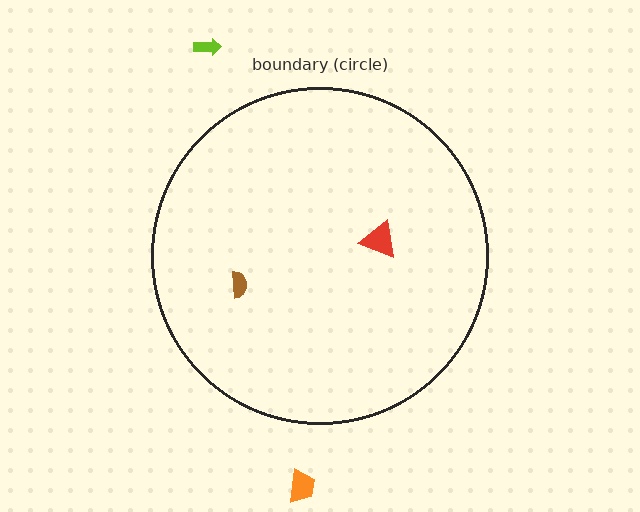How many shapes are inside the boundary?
2 inside, 2 outside.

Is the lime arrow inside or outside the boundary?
Outside.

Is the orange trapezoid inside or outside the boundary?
Outside.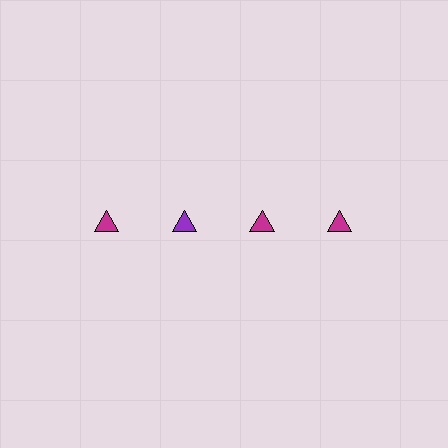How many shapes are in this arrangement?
There are 4 shapes arranged in a grid pattern.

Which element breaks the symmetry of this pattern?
The purple triangle in the top row, second from left column breaks the symmetry. All other shapes are magenta triangles.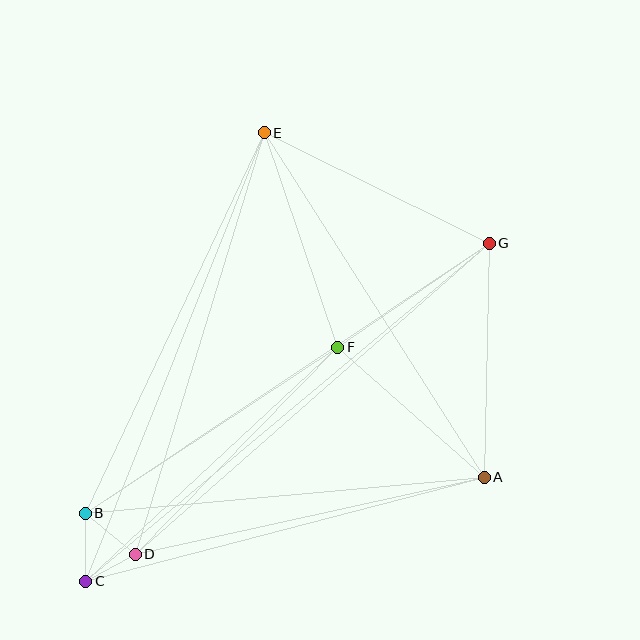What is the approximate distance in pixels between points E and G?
The distance between E and G is approximately 251 pixels.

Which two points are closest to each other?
Points C and D are closest to each other.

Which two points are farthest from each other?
Points C and G are farthest from each other.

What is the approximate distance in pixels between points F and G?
The distance between F and G is approximately 184 pixels.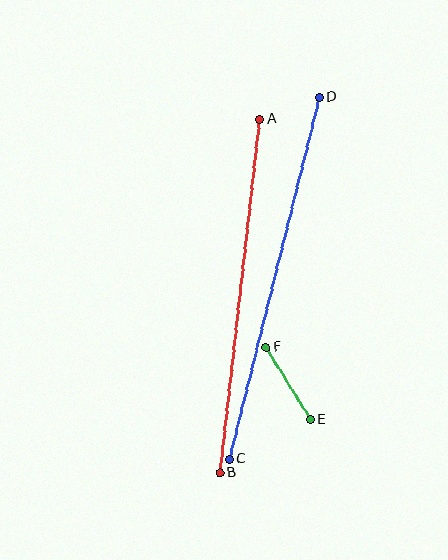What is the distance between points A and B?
The distance is approximately 356 pixels.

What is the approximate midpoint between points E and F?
The midpoint is at approximately (288, 383) pixels.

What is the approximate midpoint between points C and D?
The midpoint is at approximately (274, 278) pixels.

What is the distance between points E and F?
The distance is approximately 84 pixels.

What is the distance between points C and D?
The distance is approximately 373 pixels.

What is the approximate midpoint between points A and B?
The midpoint is at approximately (240, 296) pixels.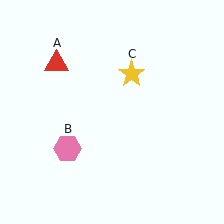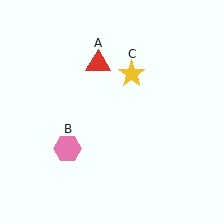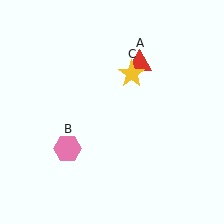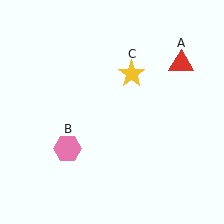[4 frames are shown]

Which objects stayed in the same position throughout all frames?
Pink hexagon (object B) and yellow star (object C) remained stationary.